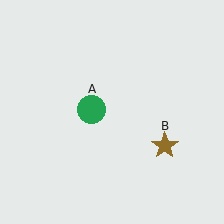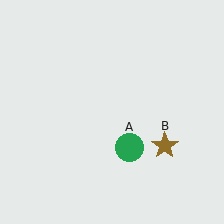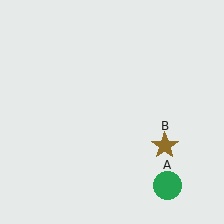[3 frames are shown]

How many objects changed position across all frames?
1 object changed position: green circle (object A).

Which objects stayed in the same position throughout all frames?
Brown star (object B) remained stationary.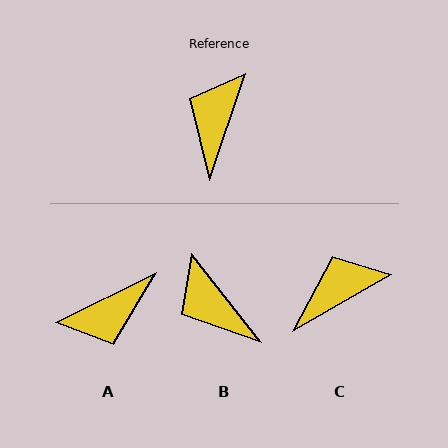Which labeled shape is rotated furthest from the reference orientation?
A, about 135 degrees away.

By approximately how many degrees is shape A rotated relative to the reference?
Approximately 135 degrees counter-clockwise.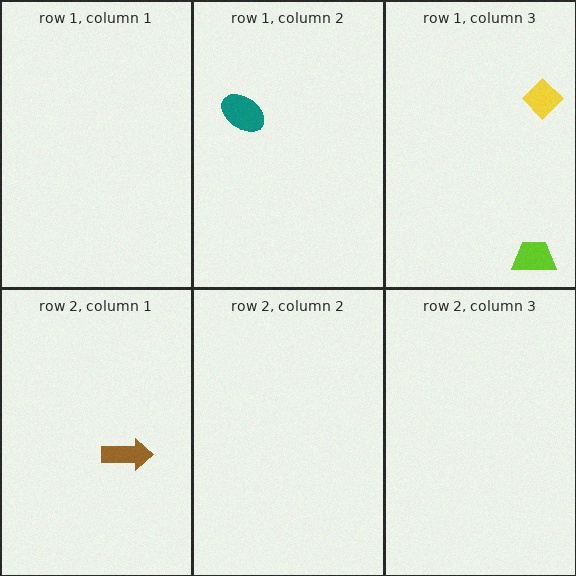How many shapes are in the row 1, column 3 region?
2.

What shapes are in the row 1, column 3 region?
The yellow diamond, the lime trapezoid.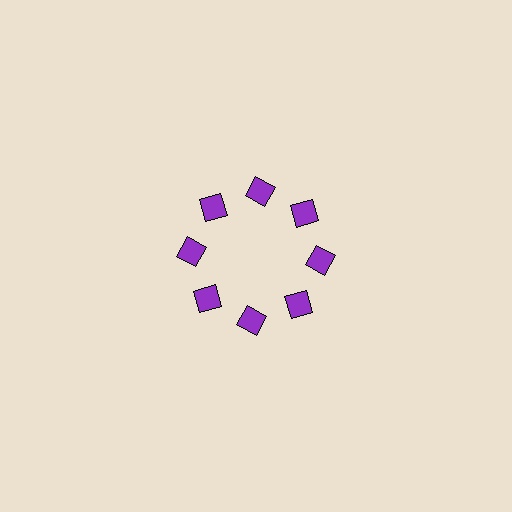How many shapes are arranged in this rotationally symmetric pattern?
There are 8 shapes, arranged in 8 groups of 1.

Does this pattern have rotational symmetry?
Yes, this pattern has 8-fold rotational symmetry. It looks the same after rotating 45 degrees around the center.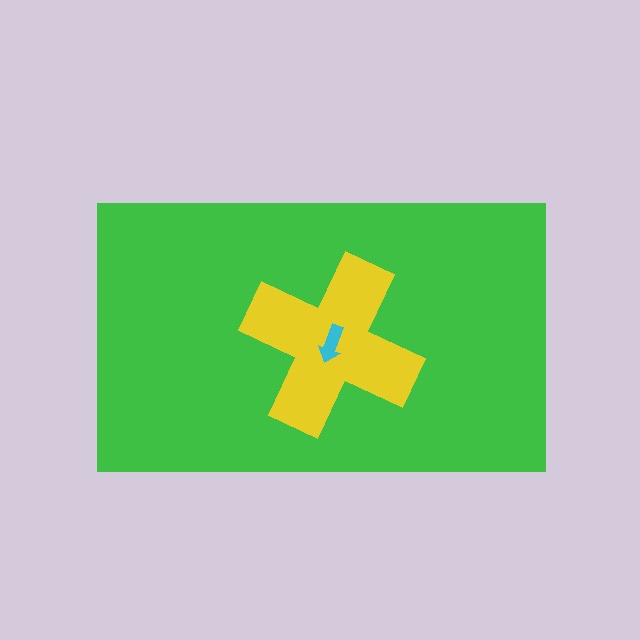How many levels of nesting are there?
3.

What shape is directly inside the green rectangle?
The yellow cross.